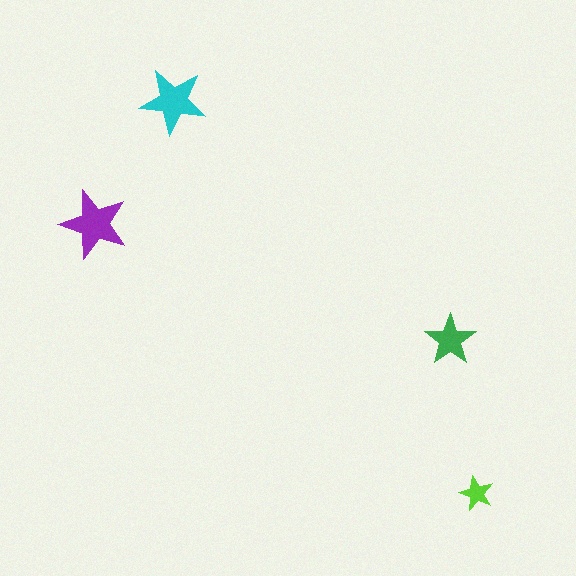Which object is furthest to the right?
The lime star is rightmost.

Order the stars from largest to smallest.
the purple one, the cyan one, the green one, the lime one.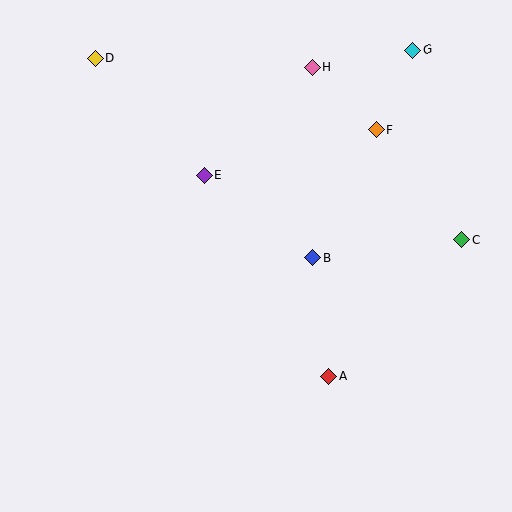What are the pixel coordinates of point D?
Point D is at (96, 59).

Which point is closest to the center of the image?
Point B at (313, 258) is closest to the center.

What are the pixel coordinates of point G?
Point G is at (413, 50).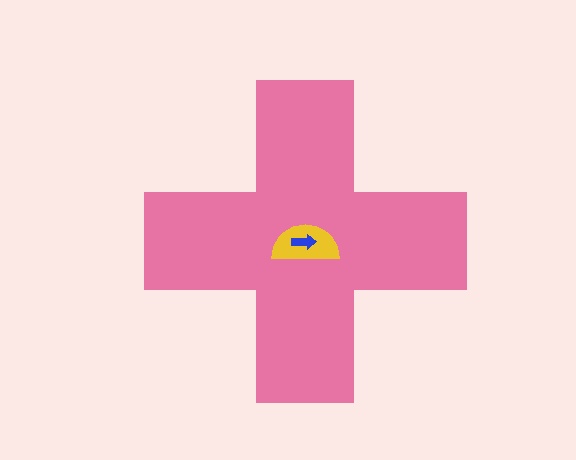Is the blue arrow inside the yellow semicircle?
Yes.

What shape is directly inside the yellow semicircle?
The blue arrow.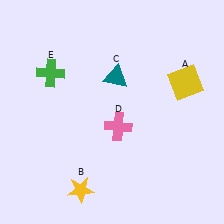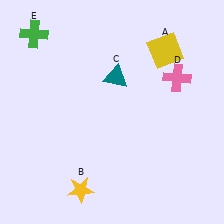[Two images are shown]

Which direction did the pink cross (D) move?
The pink cross (D) moved right.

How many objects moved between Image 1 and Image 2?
3 objects moved between the two images.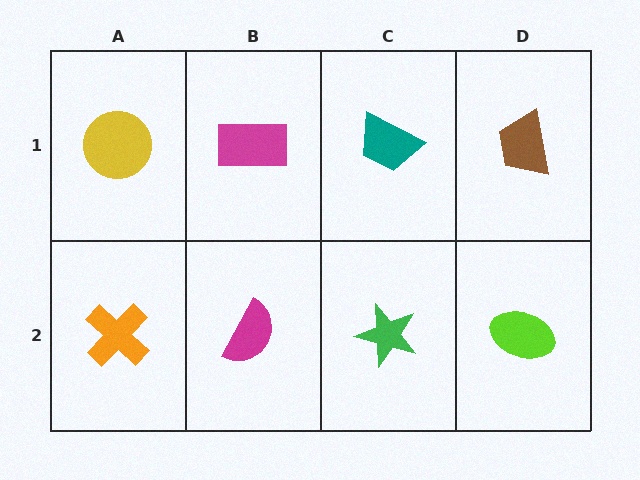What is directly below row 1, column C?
A green star.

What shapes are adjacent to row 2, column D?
A brown trapezoid (row 1, column D), a green star (row 2, column C).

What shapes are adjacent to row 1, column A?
An orange cross (row 2, column A), a magenta rectangle (row 1, column B).